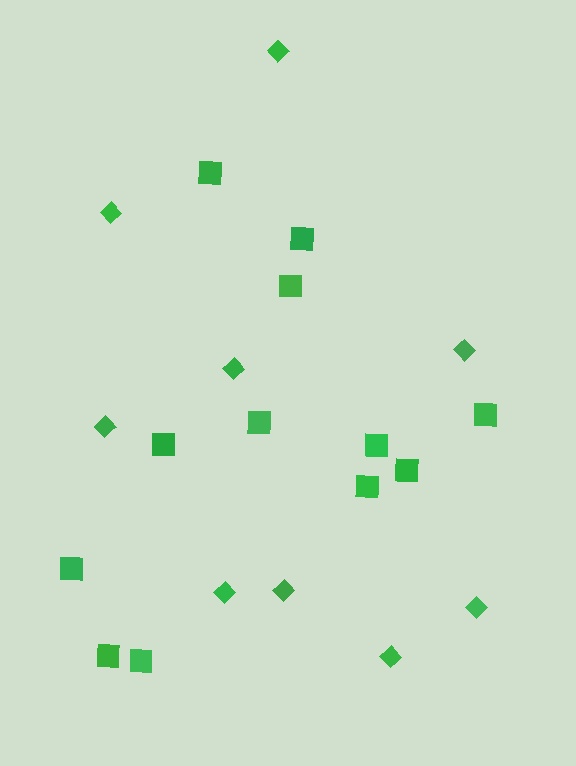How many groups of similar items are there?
There are 2 groups: one group of diamonds (9) and one group of squares (12).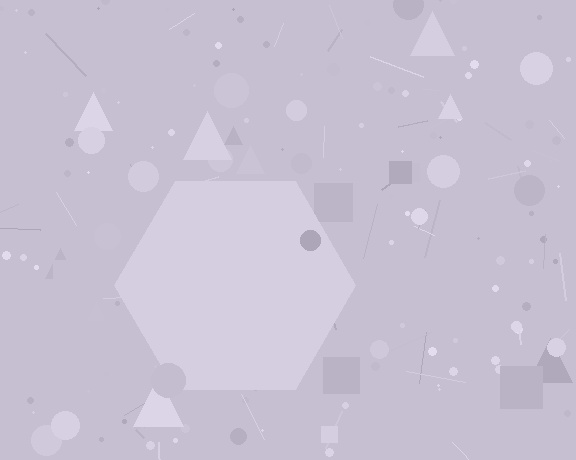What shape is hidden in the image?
A hexagon is hidden in the image.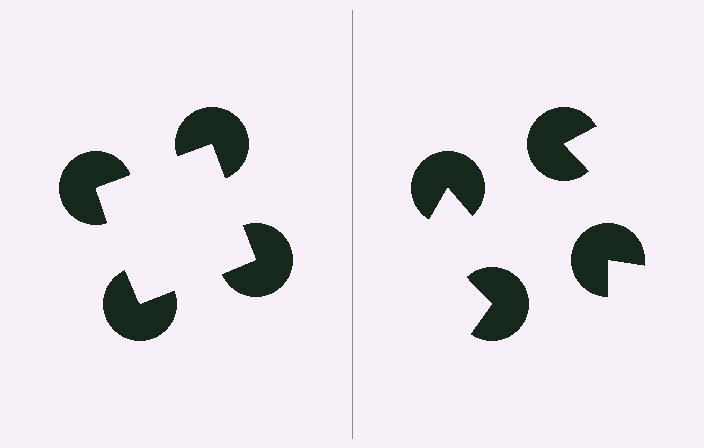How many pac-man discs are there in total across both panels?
8 — 4 on each side.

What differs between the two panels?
The pac-man discs are positioned identically on both sides; only the wedge orientations differ. On the left they align to a square; on the right they are misaligned.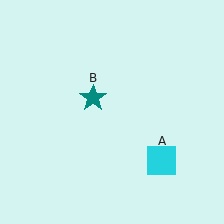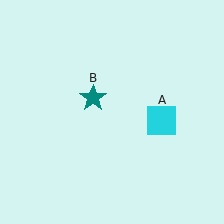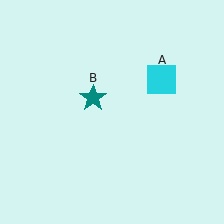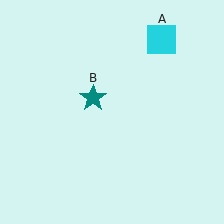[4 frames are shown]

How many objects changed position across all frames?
1 object changed position: cyan square (object A).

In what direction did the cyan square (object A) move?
The cyan square (object A) moved up.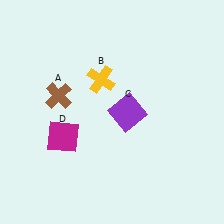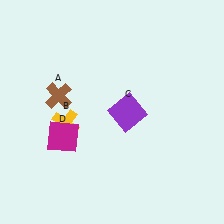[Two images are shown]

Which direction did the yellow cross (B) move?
The yellow cross (B) moved down.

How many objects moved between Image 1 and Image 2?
1 object moved between the two images.